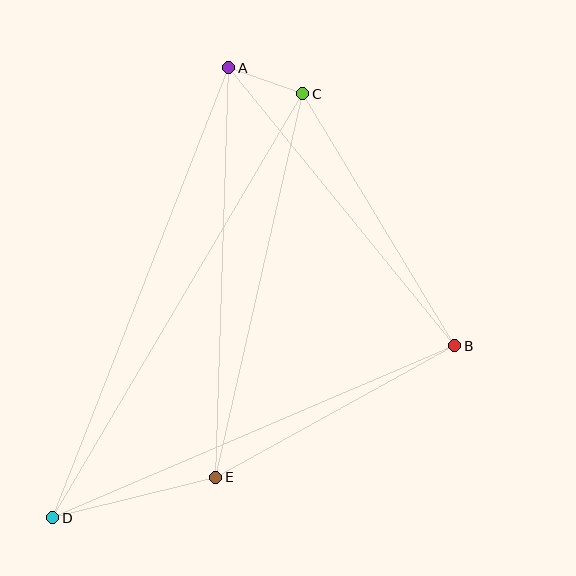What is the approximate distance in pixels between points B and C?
The distance between B and C is approximately 294 pixels.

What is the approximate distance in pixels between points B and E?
The distance between B and E is approximately 273 pixels.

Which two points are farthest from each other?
Points C and D are farthest from each other.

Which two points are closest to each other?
Points A and C are closest to each other.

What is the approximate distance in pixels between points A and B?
The distance between A and B is approximately 358 pixels.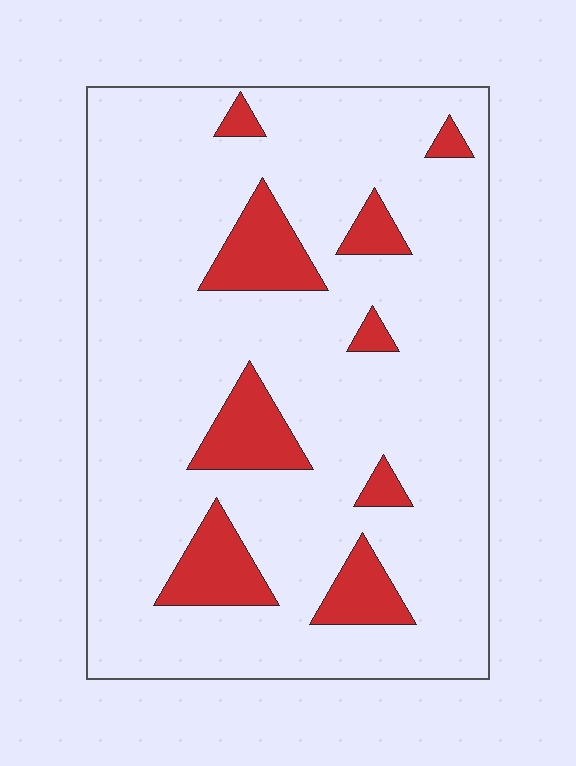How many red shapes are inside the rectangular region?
9.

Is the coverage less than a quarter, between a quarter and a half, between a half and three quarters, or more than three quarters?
Less than a quarter.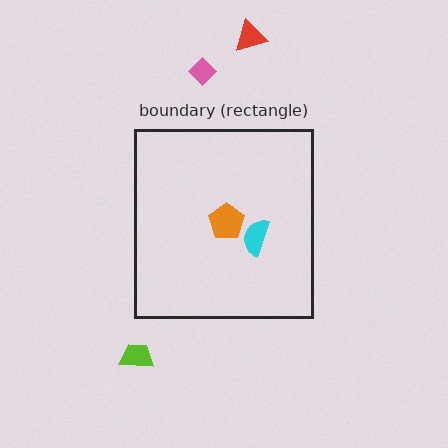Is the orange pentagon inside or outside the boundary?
Inside.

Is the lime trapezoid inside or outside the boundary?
Outside.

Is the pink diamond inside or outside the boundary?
Outside.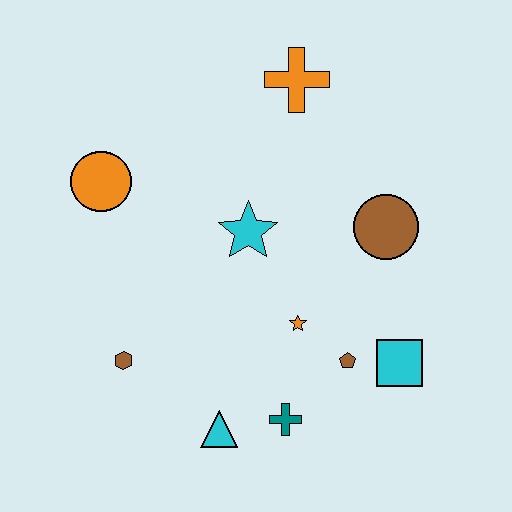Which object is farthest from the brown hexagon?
The orange cross is farthest from the brown hexagon.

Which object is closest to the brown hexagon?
The cyan triangle is closest to the brown hexagon.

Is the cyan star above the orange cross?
No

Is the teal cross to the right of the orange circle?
Yes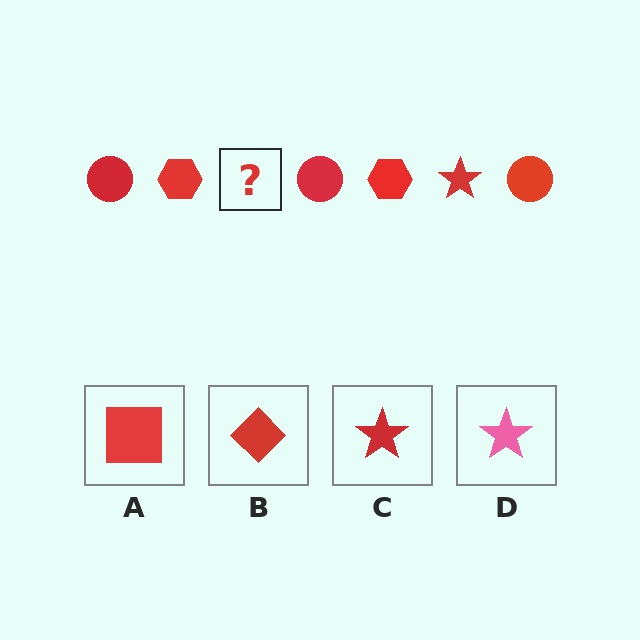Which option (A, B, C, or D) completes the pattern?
C.